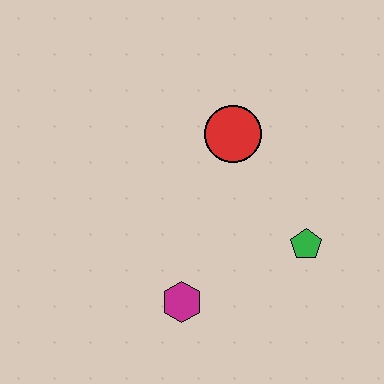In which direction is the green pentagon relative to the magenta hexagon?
The green pentagon is to the right of the magenta hexagon.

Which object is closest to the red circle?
The green pentagon is closest to the red circle.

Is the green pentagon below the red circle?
Yes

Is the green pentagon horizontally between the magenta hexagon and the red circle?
No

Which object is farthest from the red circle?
The magenta hexagon is farthest from the red circle.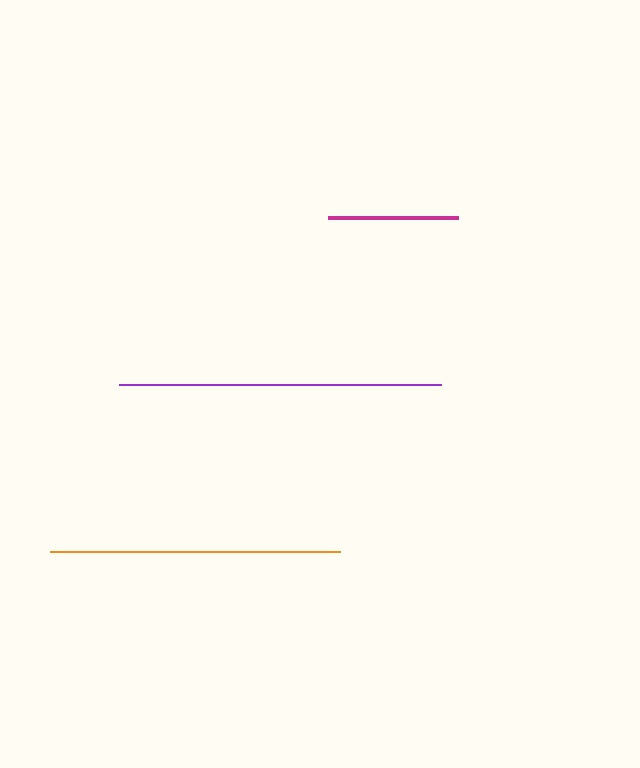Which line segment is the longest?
The purple line is the longest at approximately 323 pixels.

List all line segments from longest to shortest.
From longest to shortest: purple, orange, magenta.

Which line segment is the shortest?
The magenta line is the shortest at approximately 129 pixels.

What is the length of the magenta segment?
The magenta segment is approximately 129 pixels long.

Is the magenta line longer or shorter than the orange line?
The orange line is longer than the magenta line.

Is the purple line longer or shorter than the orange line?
The purple line is longer than the orange line.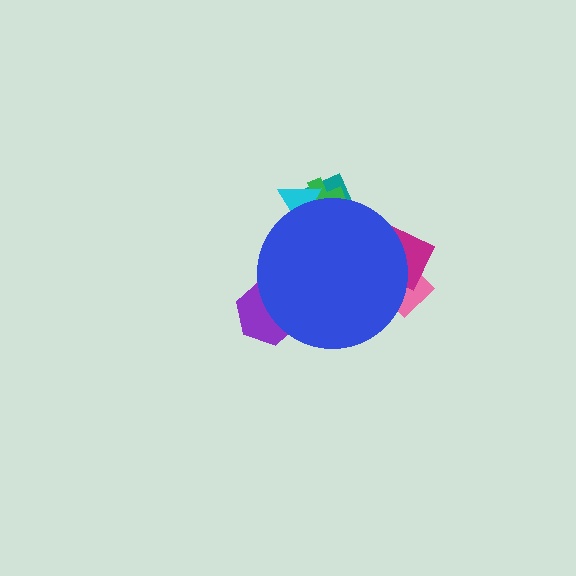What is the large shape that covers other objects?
A blue circle.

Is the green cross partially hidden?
Yes, the green cross is partially hidden behind the blue circle.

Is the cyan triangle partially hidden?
Yes, the cyan triangle is partially hidden behind the blue circle.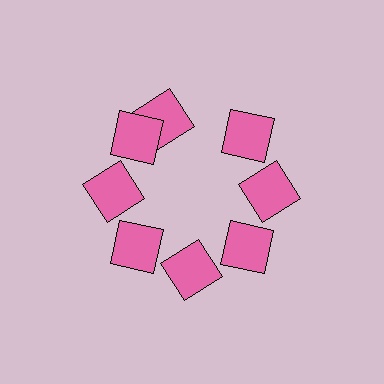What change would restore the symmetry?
The symmetry would be restored by rotating it back into even spacing with its neighbors so that all 8 squares sit at equal angles and equal distance from the center.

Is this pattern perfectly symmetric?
No. The 8 pink squares are arranged in a ring, but one element near the 12 o'clock position is rotated out of alignment along the ring, breaking the 8-fold rotational symmetry.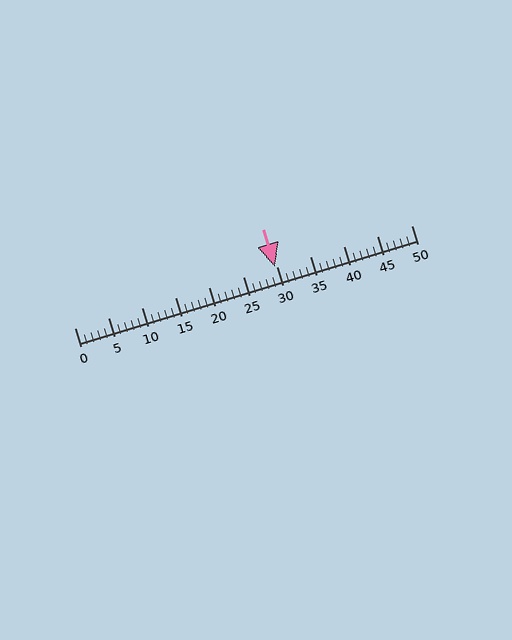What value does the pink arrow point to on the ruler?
The pink arrow points to approximately 30.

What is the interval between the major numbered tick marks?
The major tick marks are spaced 5 units apart.